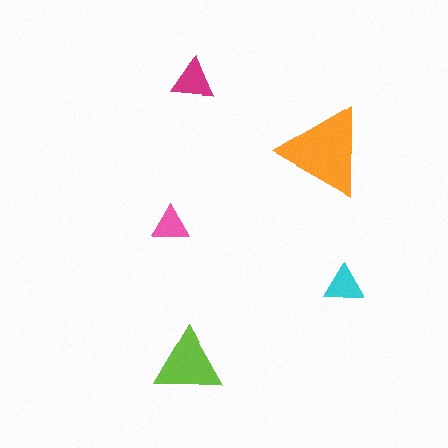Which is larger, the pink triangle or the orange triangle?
The orange one.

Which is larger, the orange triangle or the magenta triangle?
The orange one.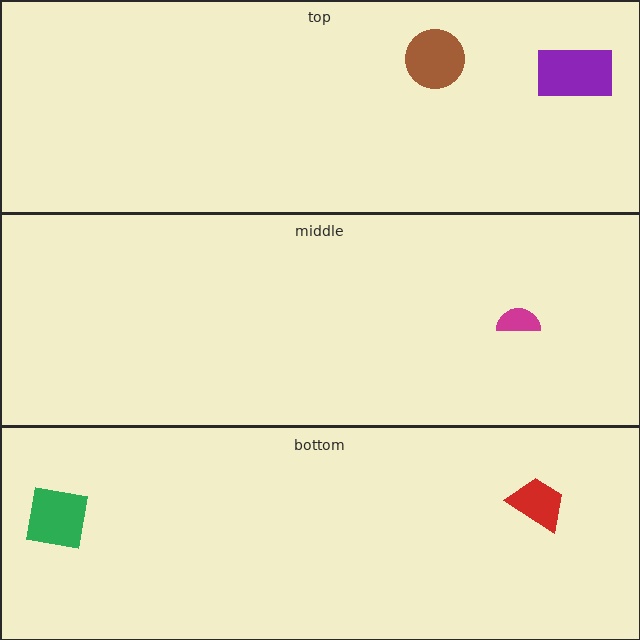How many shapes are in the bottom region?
2.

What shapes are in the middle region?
The magenta semicircle.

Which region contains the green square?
The bottom region.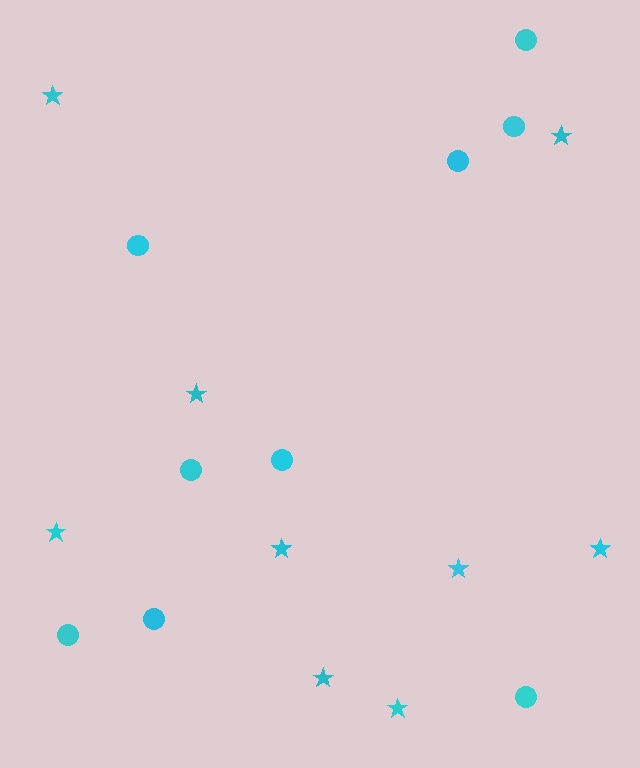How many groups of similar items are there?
There are 2 groups: one group of stars (9) and one group of circles (9).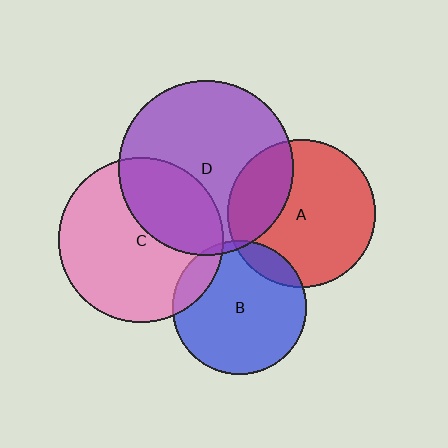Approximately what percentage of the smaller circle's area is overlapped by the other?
Approximately 10%.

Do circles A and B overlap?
Yes.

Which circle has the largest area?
Circle D (purple).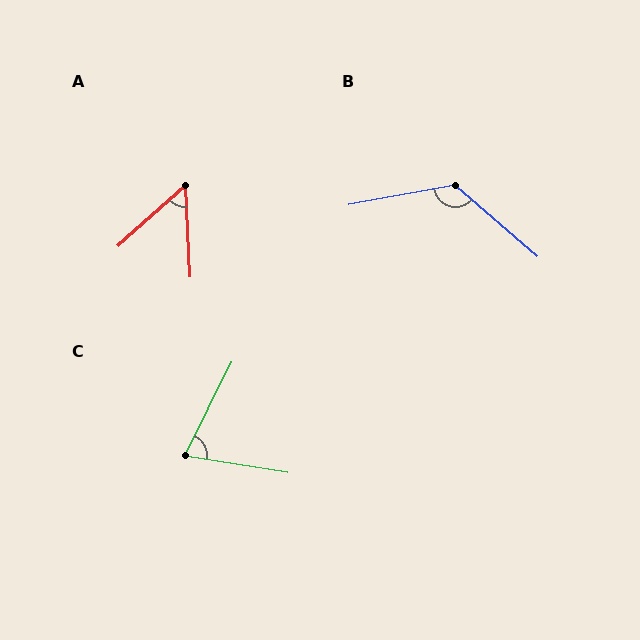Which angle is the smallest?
A, at approximately 51 degrees.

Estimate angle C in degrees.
Approximately 72 degrees.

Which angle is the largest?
B, at approximately 129 degrees.